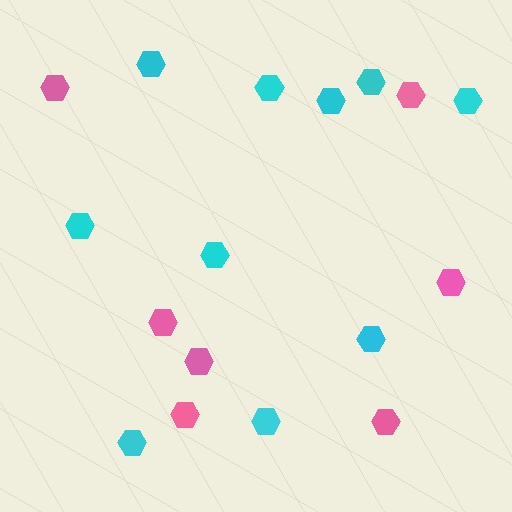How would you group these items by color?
There are 2 groups: one group of cyan hexagons (10) and one group of pink hexagons (7).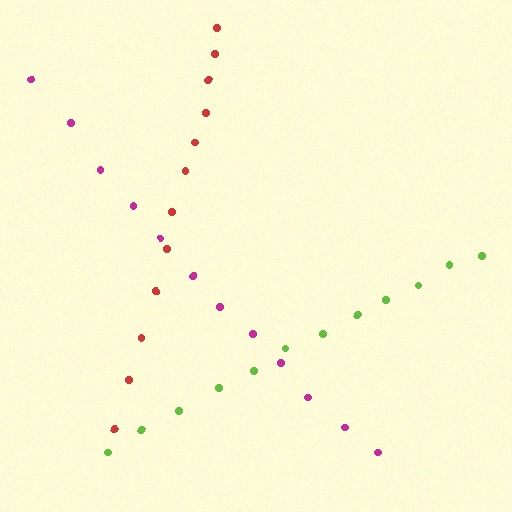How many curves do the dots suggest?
There are 3 distinct paths.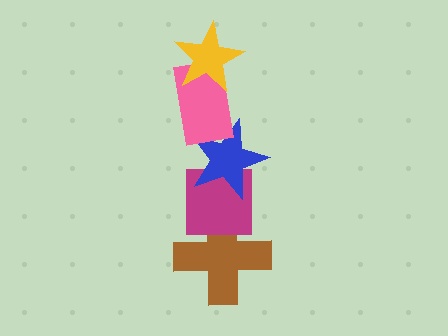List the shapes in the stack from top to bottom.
From top to bottom: the yellow star, the pink rectangle, the blue star, the magenta square, the brown cross.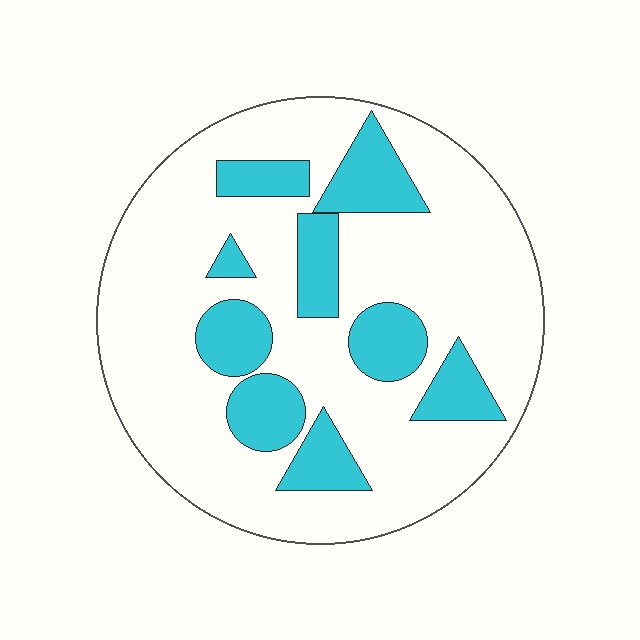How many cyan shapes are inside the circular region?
9.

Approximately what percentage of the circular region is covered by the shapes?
Approximately 25%.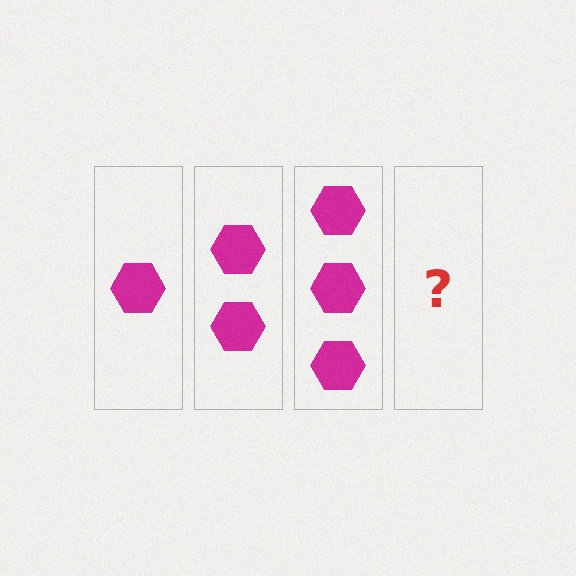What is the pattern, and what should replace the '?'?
The pattern is that each step adds one more hexagon. The '?' should be 4 hexagons.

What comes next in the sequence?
The next element should be 4 hexagons.